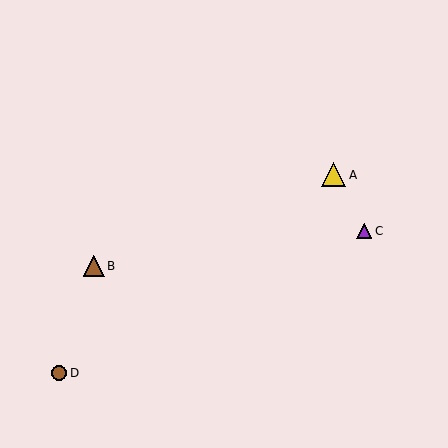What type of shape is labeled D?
Shape D is a brown circle.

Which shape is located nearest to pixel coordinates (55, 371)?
The brown circle (labeled D) at (59, 373) is nearest to that location.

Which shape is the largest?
The yellow triangle (labeled A) is the largest.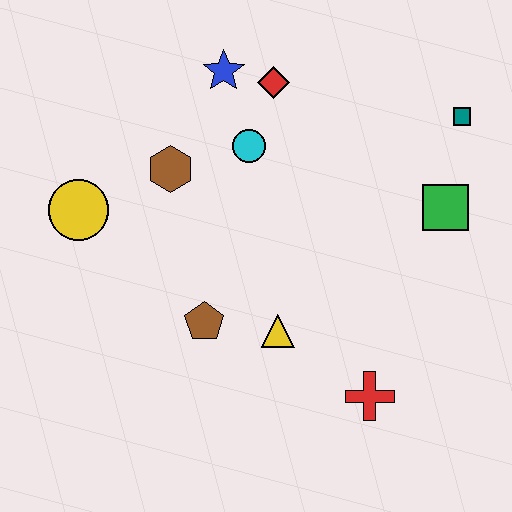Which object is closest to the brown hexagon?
The cyan circle is closest to the brown hexagon.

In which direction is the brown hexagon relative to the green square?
The brown hexagon is to the left of the green square.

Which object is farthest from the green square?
The yellow circle is farthest from the green square.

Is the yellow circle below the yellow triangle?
No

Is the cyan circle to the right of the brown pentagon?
Yes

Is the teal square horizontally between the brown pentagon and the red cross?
No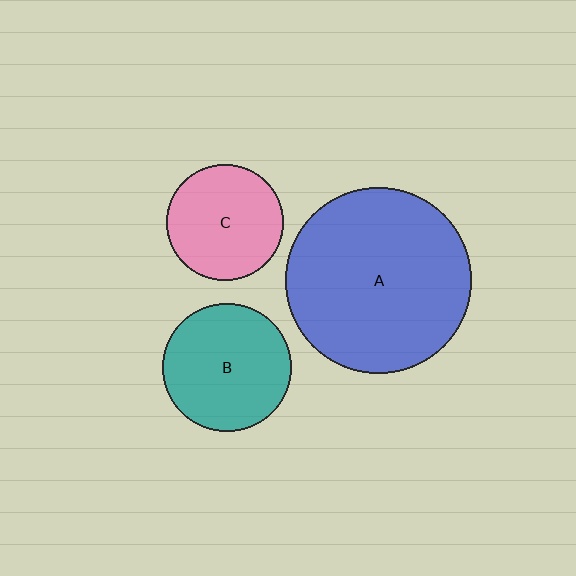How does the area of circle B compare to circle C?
Approximately 1.2 times.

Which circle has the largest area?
Circle A (blue).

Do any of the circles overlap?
No, none of the circles overlap.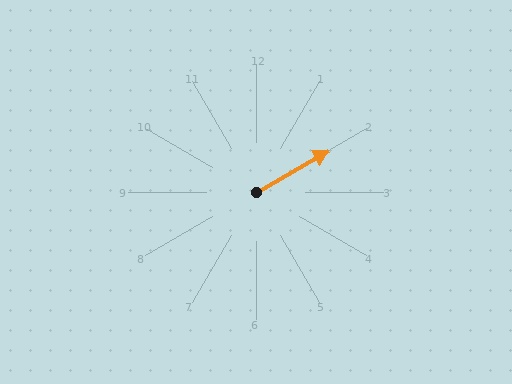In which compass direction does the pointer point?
Northeast.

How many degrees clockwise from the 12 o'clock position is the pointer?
Approximately 60 degrees.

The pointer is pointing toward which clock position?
Roughly 2 o'clock.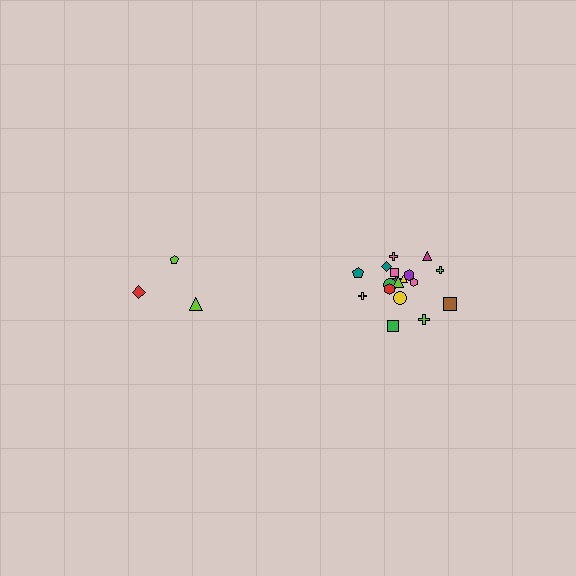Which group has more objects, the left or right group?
The right group.